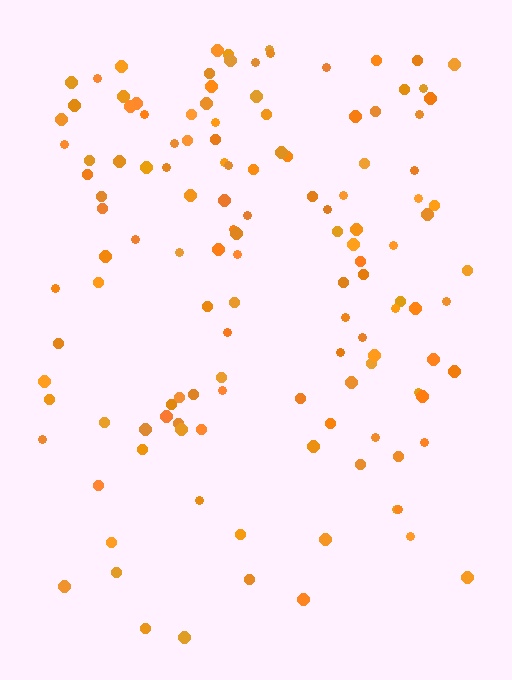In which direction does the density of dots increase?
From bottom to top, with the top side densest.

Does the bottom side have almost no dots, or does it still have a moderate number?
Still a moderate number, just noticeably fewer than the top.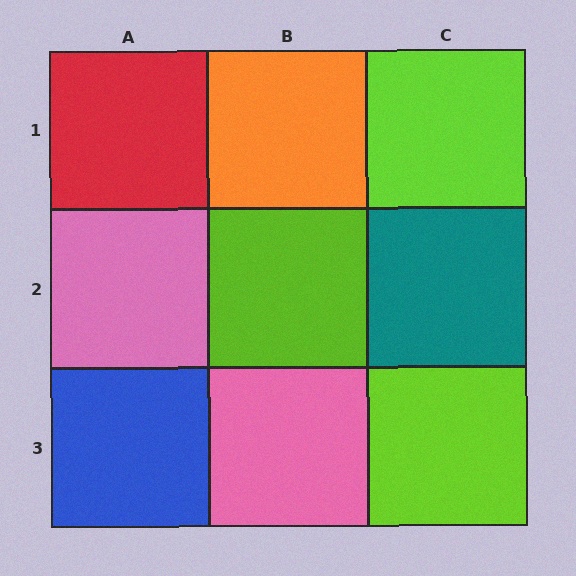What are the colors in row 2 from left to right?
Pink, lime, teal.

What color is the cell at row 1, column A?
Red.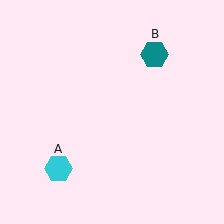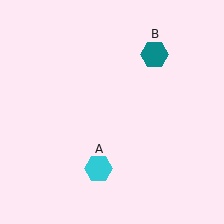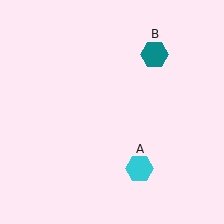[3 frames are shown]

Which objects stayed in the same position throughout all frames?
Teal hexagon (object B) remained stationary.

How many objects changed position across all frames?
1 object changed position: cyan hexagon (object A).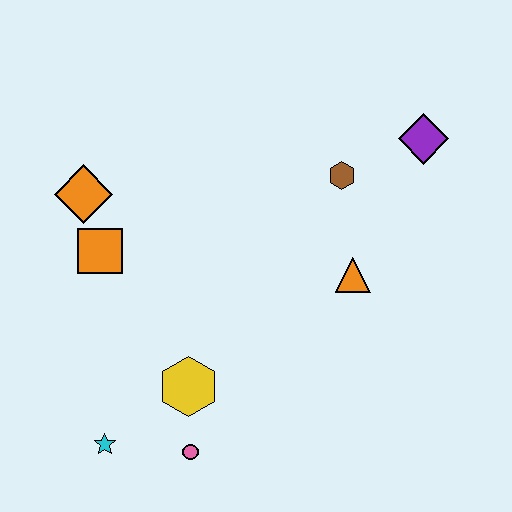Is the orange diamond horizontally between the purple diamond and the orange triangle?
No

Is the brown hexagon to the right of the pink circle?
Yes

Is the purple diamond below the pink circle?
No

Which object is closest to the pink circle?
The yellow hexagon is closest to the pink circle.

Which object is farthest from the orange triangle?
The cyan star is farthest from the orange triangle.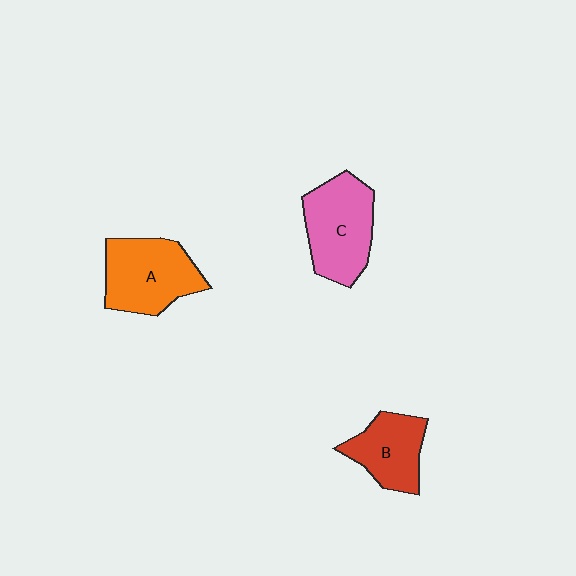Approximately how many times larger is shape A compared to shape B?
Approximately 1.3 times.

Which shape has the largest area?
Shape C (pink).